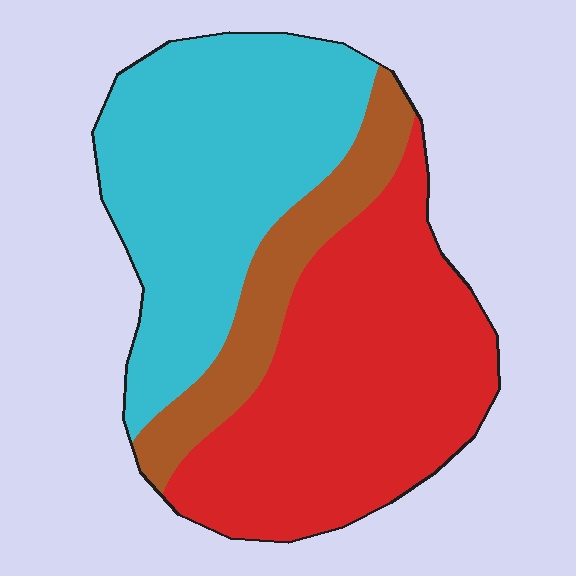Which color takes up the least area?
Brown, at roughly 15%.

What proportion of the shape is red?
Red covers 44% of the shape.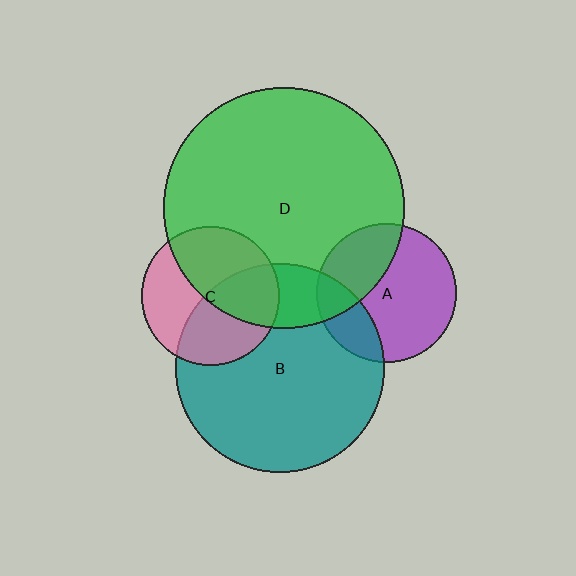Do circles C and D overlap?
Yes.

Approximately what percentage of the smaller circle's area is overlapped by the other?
Approximately 50%.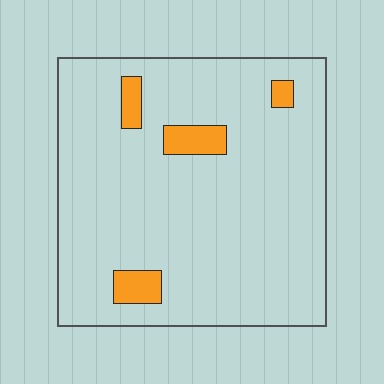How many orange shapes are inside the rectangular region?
4.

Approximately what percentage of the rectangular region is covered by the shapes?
Approximately 5%.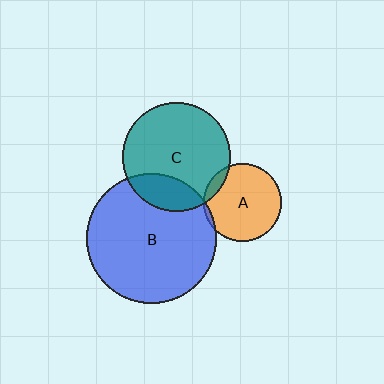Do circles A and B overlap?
Yes.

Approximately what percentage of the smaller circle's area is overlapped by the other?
Approximately 5%.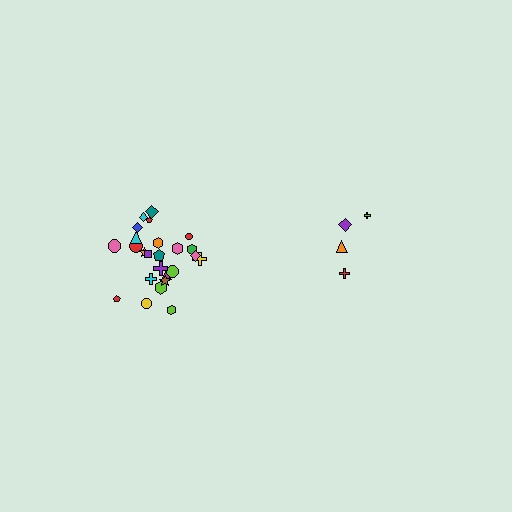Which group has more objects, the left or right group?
The left group.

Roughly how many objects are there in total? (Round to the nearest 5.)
Roughly 30 objects in total.